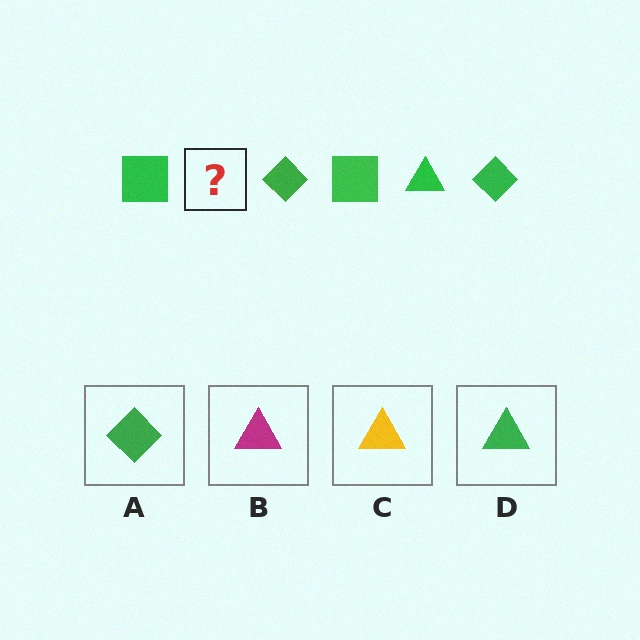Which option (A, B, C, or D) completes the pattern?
D.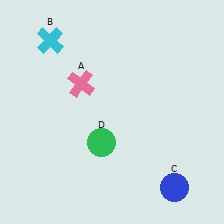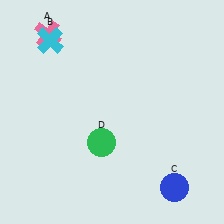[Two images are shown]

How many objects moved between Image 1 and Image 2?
1 object moved between the two images.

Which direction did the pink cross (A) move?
The pink cross (A) moved up.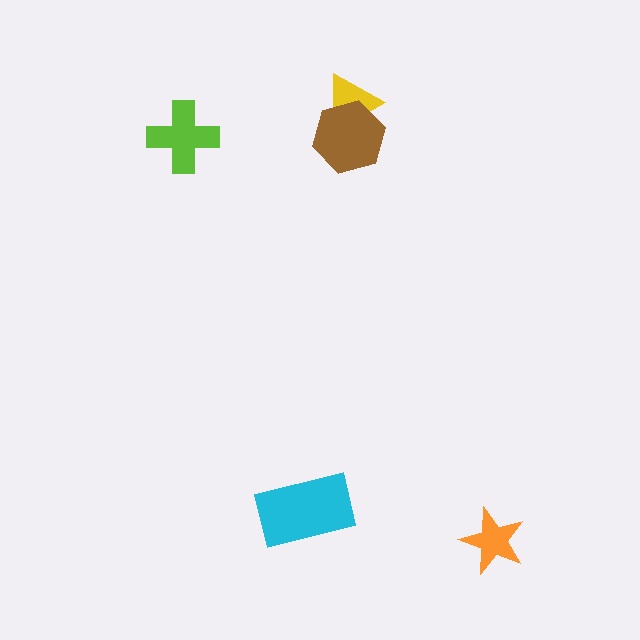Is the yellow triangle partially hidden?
Yes, it is partially covered by another shape.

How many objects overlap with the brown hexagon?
1 object overlaps with the brown hexagon.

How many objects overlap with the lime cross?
0 objects overlap with the lime cross.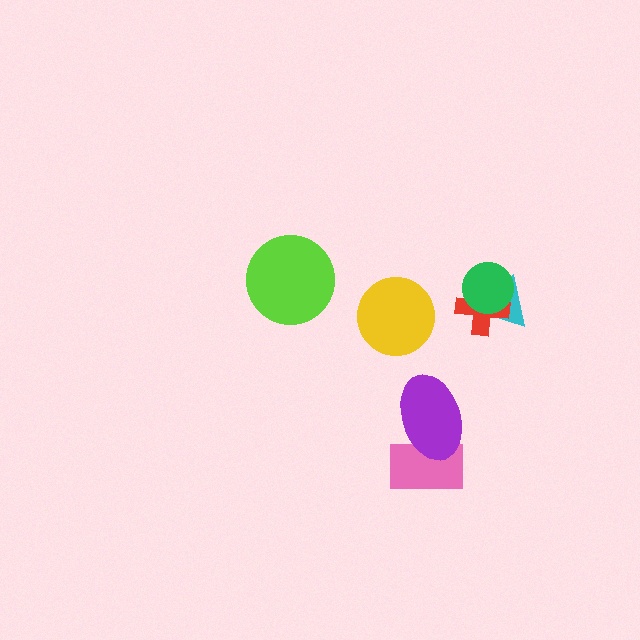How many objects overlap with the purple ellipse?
1 object overlaps with the purple ellipse.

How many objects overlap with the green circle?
2 objects overlap with the green circle.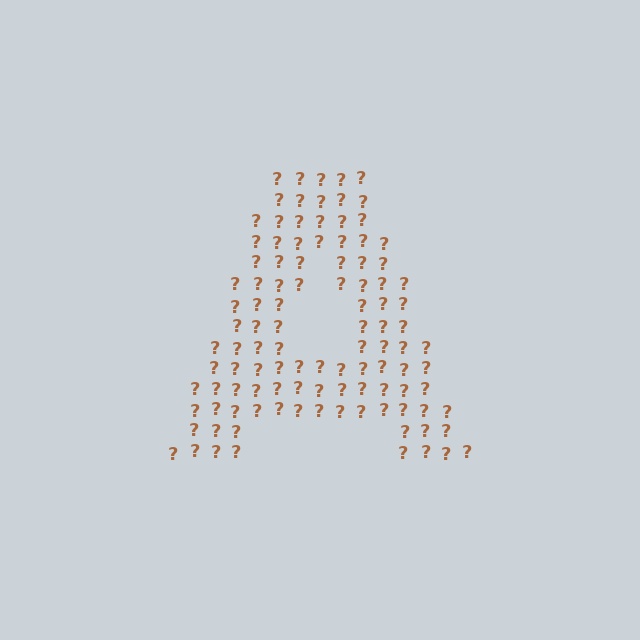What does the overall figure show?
The overall figure shows the letter A.